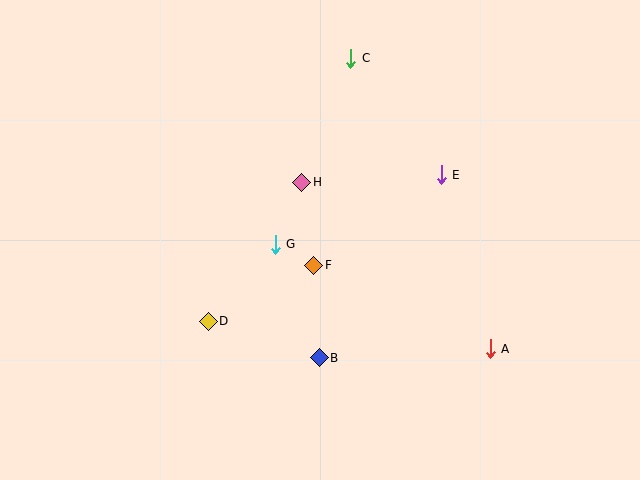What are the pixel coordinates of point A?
Point A is at (490, 349).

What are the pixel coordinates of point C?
Point C is at (351, 58).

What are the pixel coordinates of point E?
Point E is at (441, 175).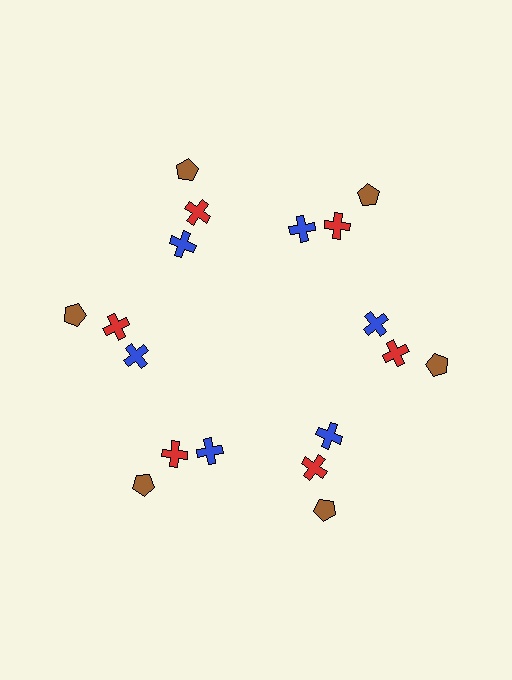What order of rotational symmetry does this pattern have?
This pattern has 6-fold rotational symmetry.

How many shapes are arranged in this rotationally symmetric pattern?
There are 18 shapes, arranged in 6 groups of 3.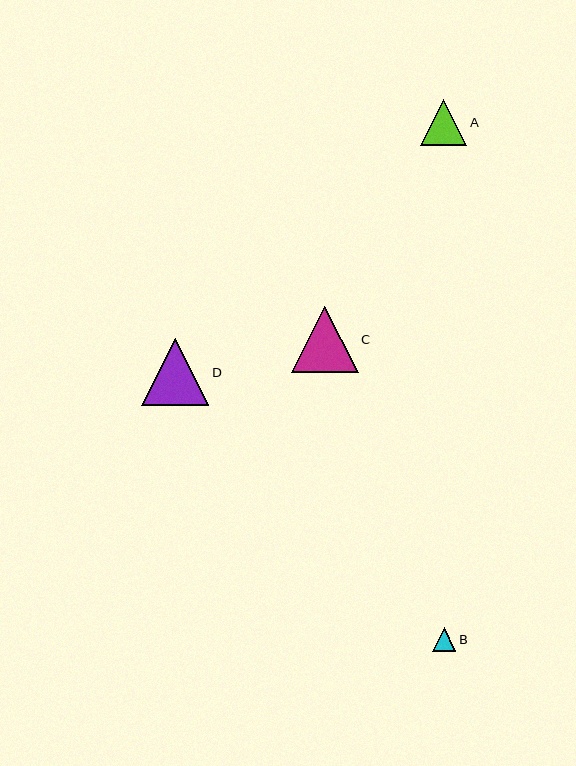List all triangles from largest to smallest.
From largest to smallest: D, C, A, B.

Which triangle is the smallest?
Triangle B is the smallest with a size of approximately 24 pixels.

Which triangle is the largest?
Triangle D is the largest with a size of approximately 67 pixels.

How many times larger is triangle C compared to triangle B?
Triangle C is approximately 2.8 times the size of triangle B.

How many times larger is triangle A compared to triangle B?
Triangle A is approximately 1.9 times the size of triangle B.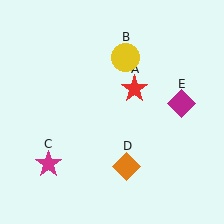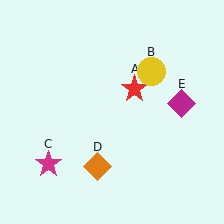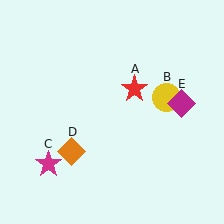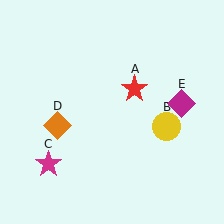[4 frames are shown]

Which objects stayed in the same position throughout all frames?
Red star (object A) and magenta star (object C) and magenta diamond (object E) remained stationary.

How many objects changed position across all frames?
2 objects changed position: yellow circle (object B), orange diamond (object D).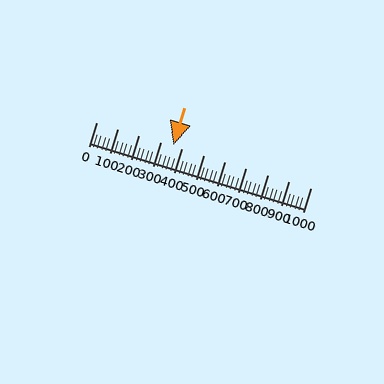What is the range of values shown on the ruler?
The ruler shows values from 0 to 1000.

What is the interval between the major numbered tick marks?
The major tick marks are spaced 100 units apart.